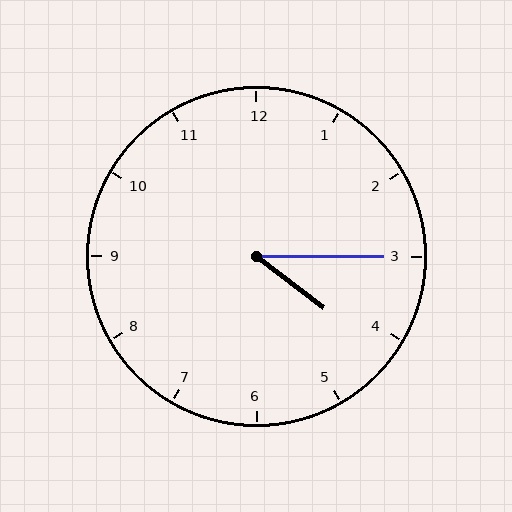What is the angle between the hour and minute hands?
Approximately 38 degrees.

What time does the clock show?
4:15.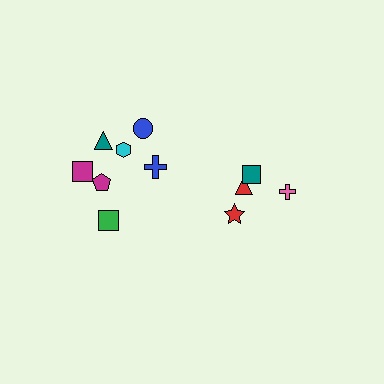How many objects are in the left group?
There are 7 objects.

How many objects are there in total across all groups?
There are 11 objects.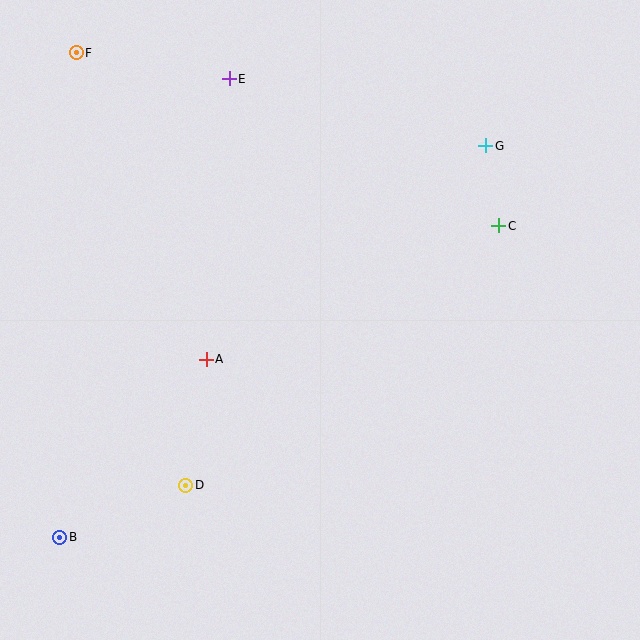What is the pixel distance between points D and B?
The distance between D and B is 136 pixels.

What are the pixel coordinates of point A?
Point A is at (206, 359).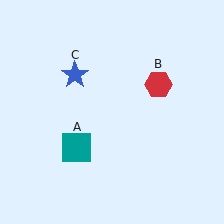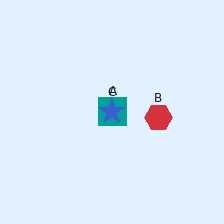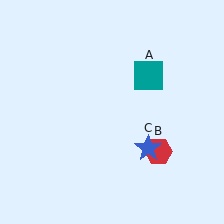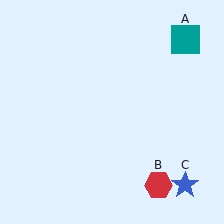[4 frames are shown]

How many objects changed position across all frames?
3 objects changed position: teal square (object A), red hexagon (object B), blue star (object C).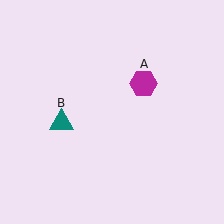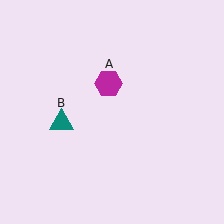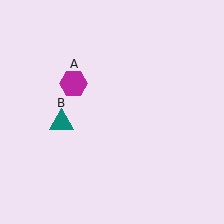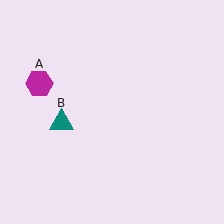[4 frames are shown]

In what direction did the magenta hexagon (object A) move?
The magenta hexagon (object A) moved left.